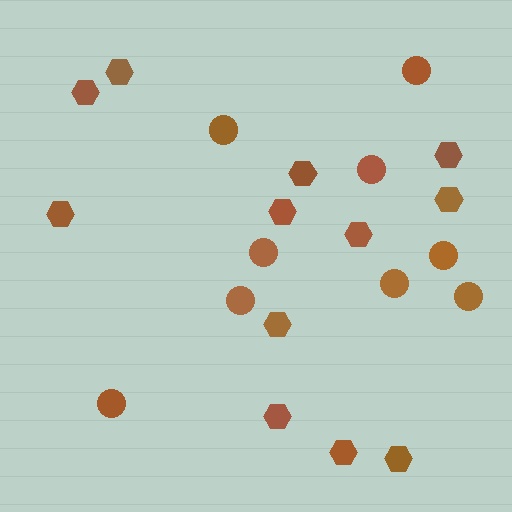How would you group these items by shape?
There are 2 groups: one group of hexagons (12) and one group of circles (9).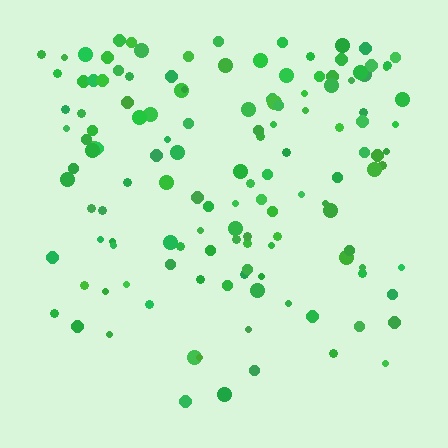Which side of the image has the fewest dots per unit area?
The bottom.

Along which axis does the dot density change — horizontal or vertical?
Vertical.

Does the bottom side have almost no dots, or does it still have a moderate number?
Still a moderate number, just noticeably fewer than the top.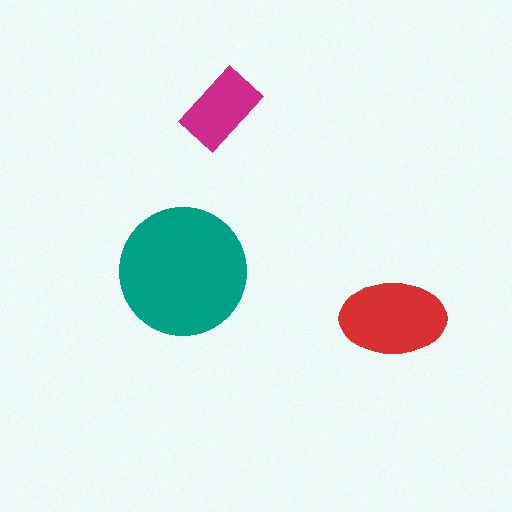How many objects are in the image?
There are 3 objects in the image.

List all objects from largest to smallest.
The teal circle, the red ellipse, the magenta rectangle.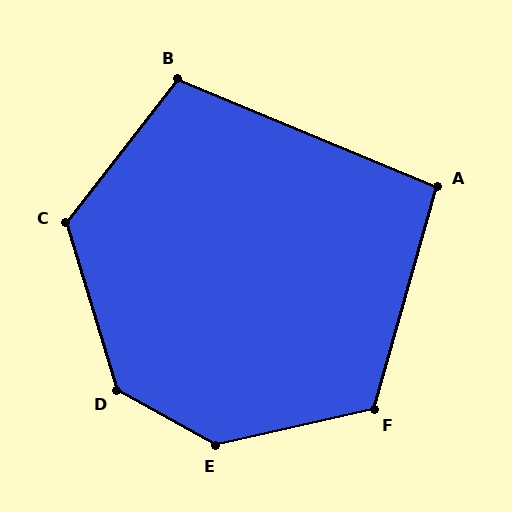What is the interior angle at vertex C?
Approximately 125 degrees (obtuse).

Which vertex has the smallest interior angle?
A, at approximately 97 degrees.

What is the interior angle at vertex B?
Approximately 105 degrees (obtuse).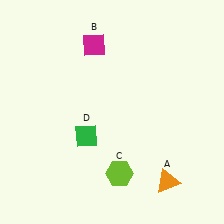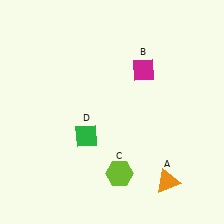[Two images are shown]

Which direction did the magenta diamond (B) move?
The magenta diamond (B) moved right.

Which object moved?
The magenta diamond (B) moved right.